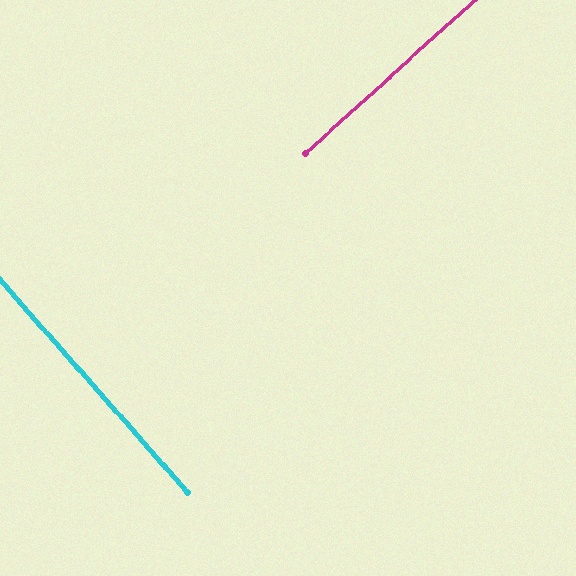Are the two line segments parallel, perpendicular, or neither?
Perpendicular — they meet at approximately 89°.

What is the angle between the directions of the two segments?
Approximately 89 degrees.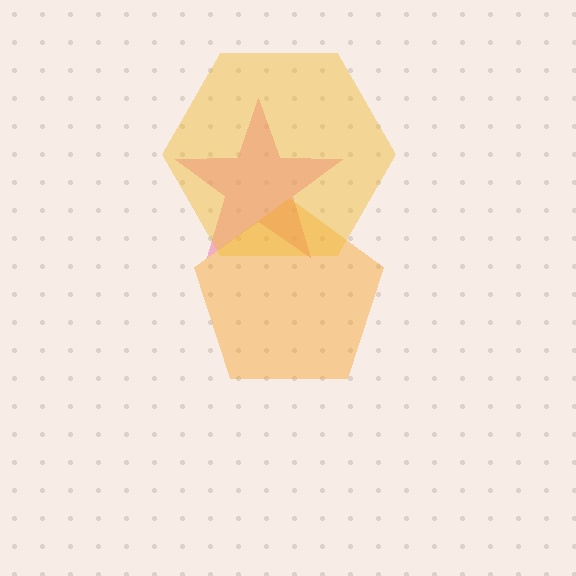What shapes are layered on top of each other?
The layered shapes are: a pink star, an orange pentagon, a yellow hexagon.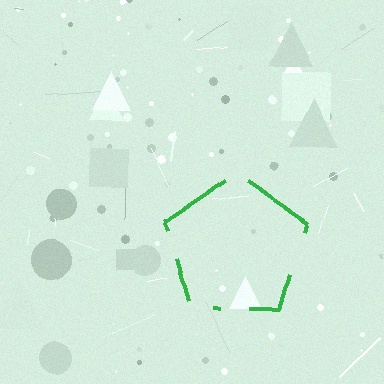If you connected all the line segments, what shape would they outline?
They would outline a pentagon.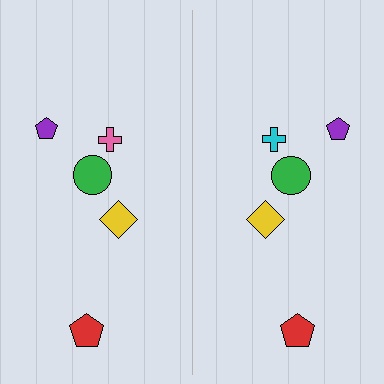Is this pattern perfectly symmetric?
No, the pattern is not perfectly symmetric. The cyan cross on the right side breaks the symmetry — its mirror counterpart is pink.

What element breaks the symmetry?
The cyan cross on the right side breaks the symmetry — its mirror counterpart is pink.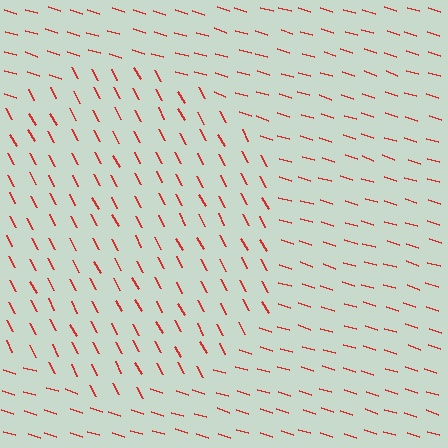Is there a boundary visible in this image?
Yes, there is a texture boundary formed by a change in line orientation.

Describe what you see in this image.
The image is filled with small red line segments. A circle region in the image has lines oriented differently from the surrounding lines, creating a visible texture boundary.